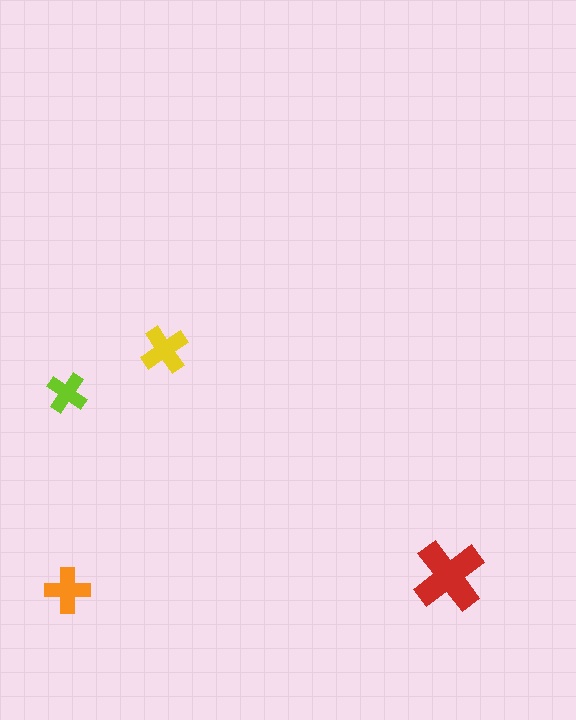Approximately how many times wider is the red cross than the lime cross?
About 2 times wider.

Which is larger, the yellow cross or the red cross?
The red one.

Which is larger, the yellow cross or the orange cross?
The yellow one.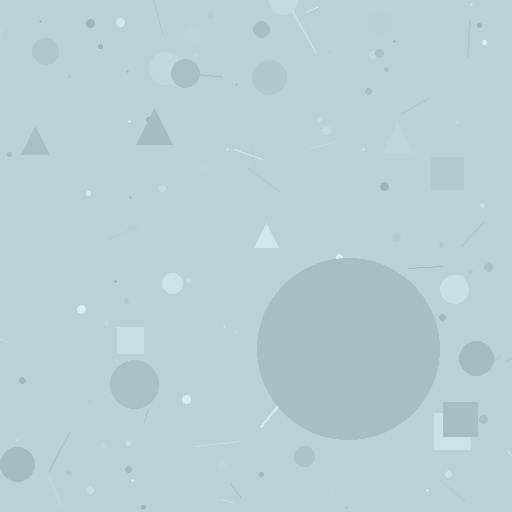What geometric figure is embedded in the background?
A circle is embedded in the background.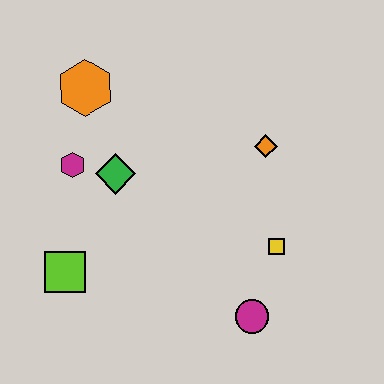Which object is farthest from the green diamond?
The magenta circle is farthest from the green diamond.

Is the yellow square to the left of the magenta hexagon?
No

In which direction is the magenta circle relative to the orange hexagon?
The magenta circle is below the orange hexagon.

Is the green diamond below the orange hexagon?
Yes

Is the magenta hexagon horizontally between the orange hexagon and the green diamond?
No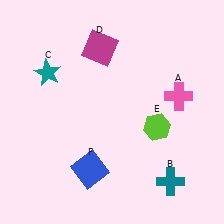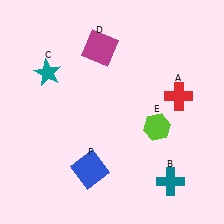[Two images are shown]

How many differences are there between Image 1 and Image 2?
There is 1 difference between the two images.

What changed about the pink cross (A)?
In Image 1, A is pink. In Image 2, it changed to red.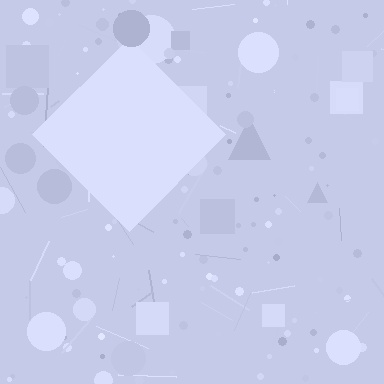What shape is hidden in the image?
A diamond is hidden in the image.